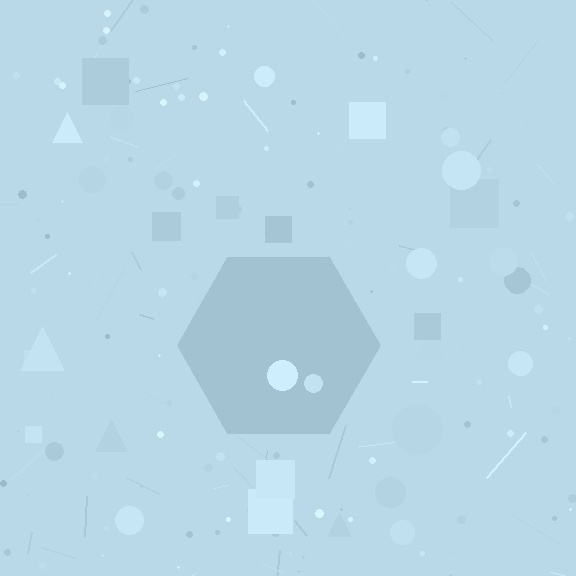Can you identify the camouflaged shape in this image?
The camouflaged shape is a hexagon.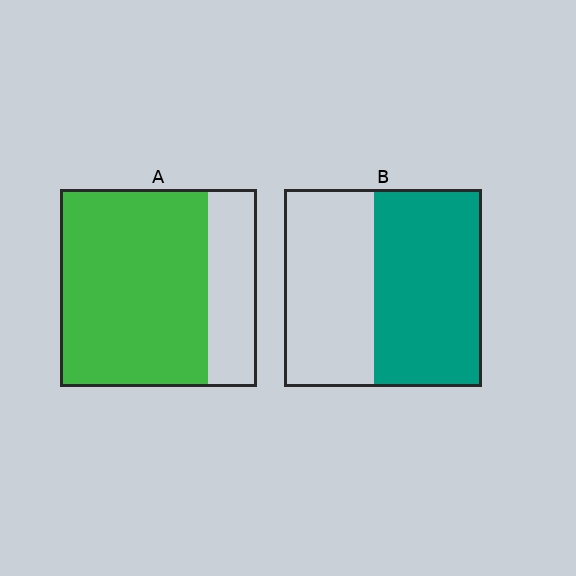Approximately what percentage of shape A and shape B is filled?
A is approximately 75% and B is approximately 55%.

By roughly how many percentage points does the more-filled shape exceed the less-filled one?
By roughly 20 percentage points (A over B).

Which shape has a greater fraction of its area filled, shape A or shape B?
Shape A.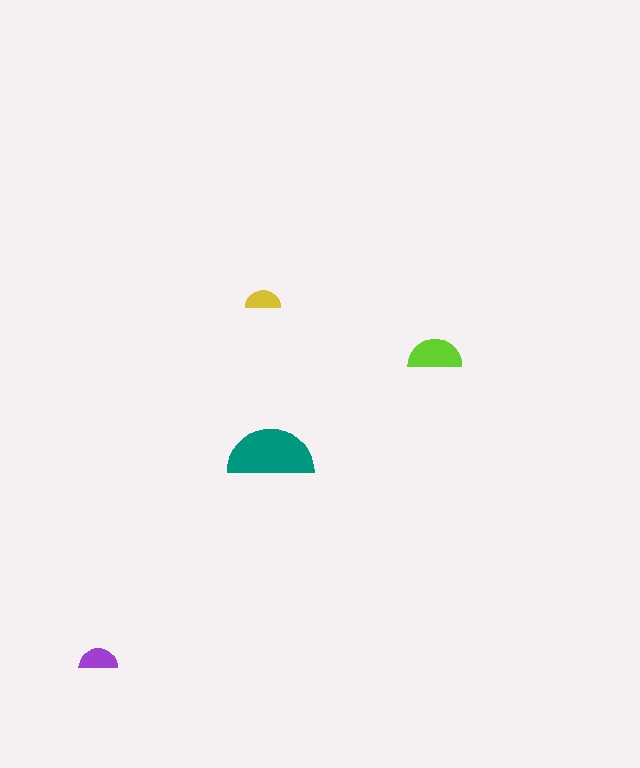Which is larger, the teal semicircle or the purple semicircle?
The teal one.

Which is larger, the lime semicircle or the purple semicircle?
The lime one.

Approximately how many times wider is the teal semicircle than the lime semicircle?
About 1.5 times wider.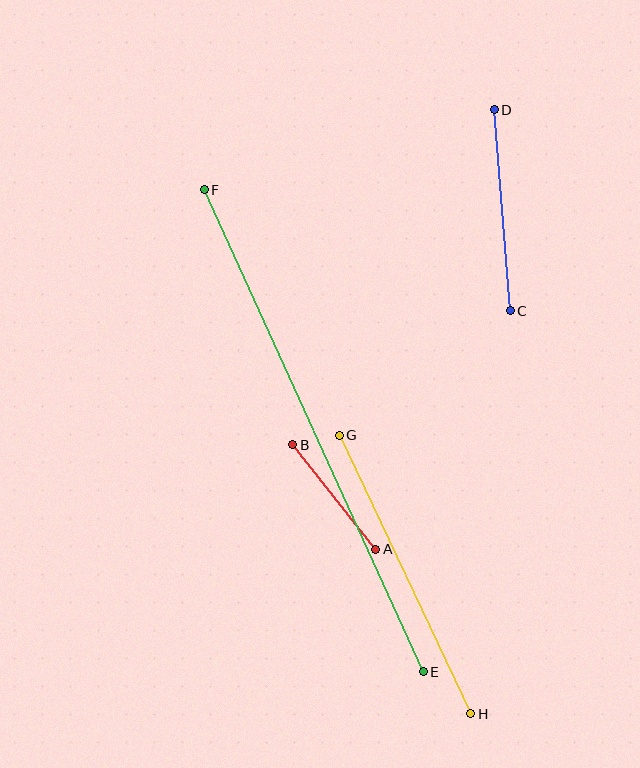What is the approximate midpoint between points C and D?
The midpoint is at approximately (502, 210) pixels.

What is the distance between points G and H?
The distance is approximately 308 pixels.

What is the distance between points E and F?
The distance is approximately 529 pixels.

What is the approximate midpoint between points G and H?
The midpoint is at approximately (405, 575) pixels.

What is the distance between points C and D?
The distance is approximately 202 pixels.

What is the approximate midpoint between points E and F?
The midpoint is at approximately (314, 431) pixels.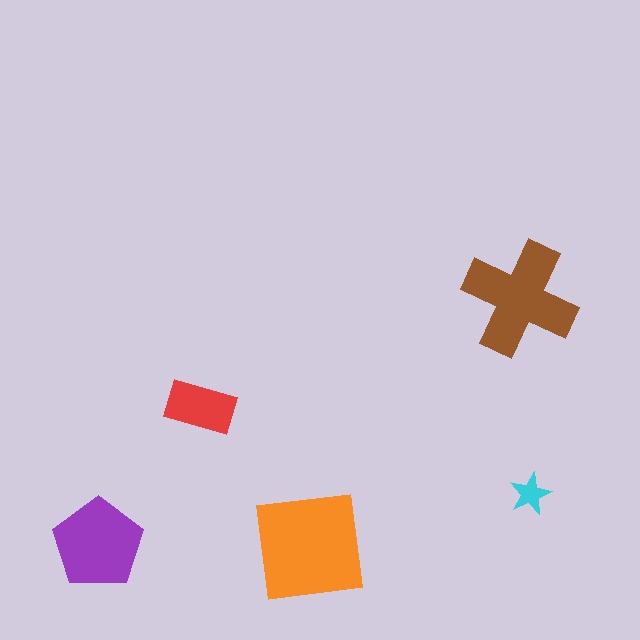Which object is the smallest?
The cyan star.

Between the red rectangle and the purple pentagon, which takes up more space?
The purple pentagon.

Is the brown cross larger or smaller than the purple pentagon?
Larger.